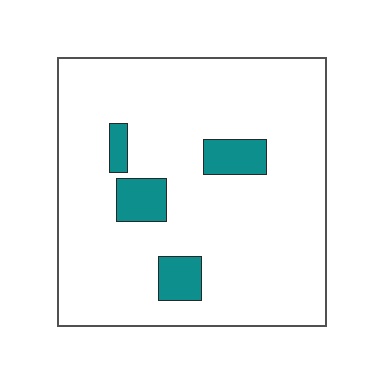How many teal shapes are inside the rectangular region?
4.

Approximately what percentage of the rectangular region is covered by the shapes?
Approximately 10%.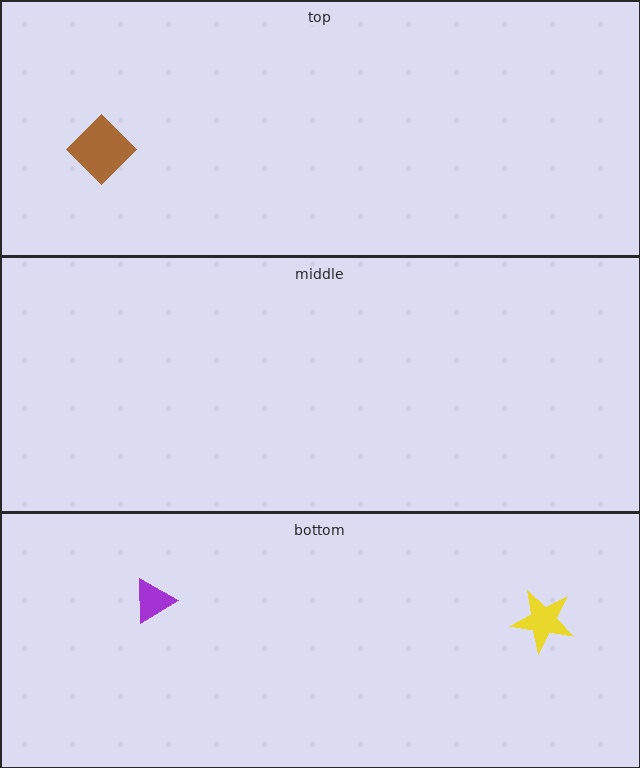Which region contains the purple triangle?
The bottom region.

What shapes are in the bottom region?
The yellow star, the purple triangle.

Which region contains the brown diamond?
The top region.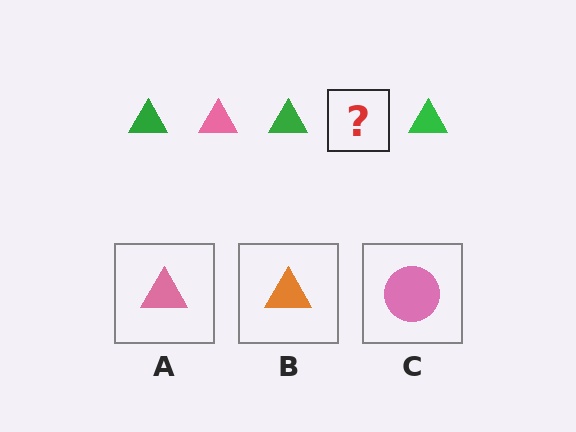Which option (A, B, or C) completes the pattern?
A.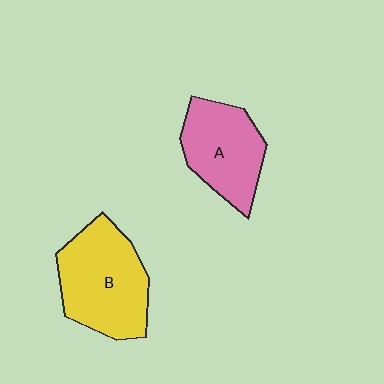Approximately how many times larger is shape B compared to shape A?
Approximately 1.3 times.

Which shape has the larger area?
Shape B (yellow).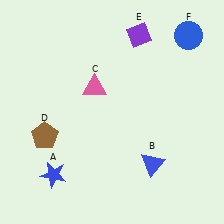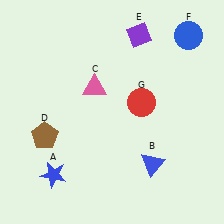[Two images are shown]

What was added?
A red circle (G) was added in Image 2.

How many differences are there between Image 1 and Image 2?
There is 1 difference between the two images.